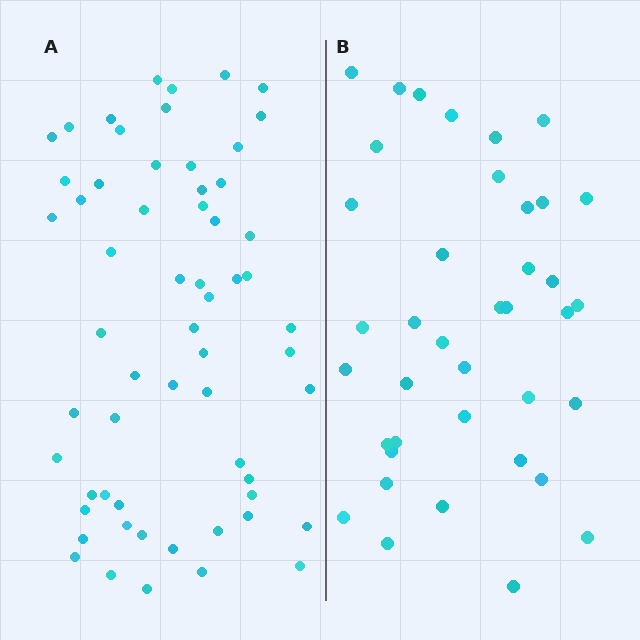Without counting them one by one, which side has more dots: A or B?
Region A (the left region) has more dots.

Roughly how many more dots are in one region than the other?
Region A has approximately 20 more dots than region B.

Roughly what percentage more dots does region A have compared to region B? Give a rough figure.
About 55% more.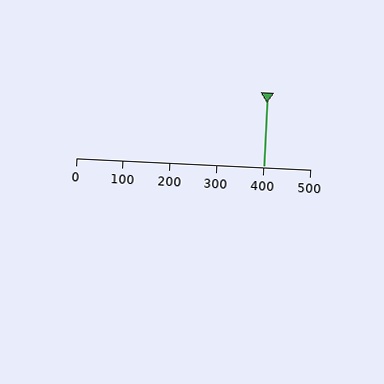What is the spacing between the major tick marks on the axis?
The major ticks are spaced 100 apart.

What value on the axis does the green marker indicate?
The marker indicates approximately 400.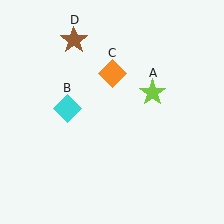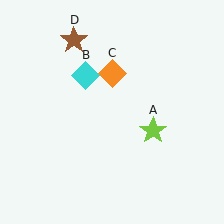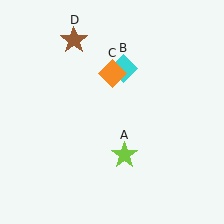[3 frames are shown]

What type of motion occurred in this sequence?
The lime star (object A), cyan diamond (object B) rotated clockwise around the center of the scene.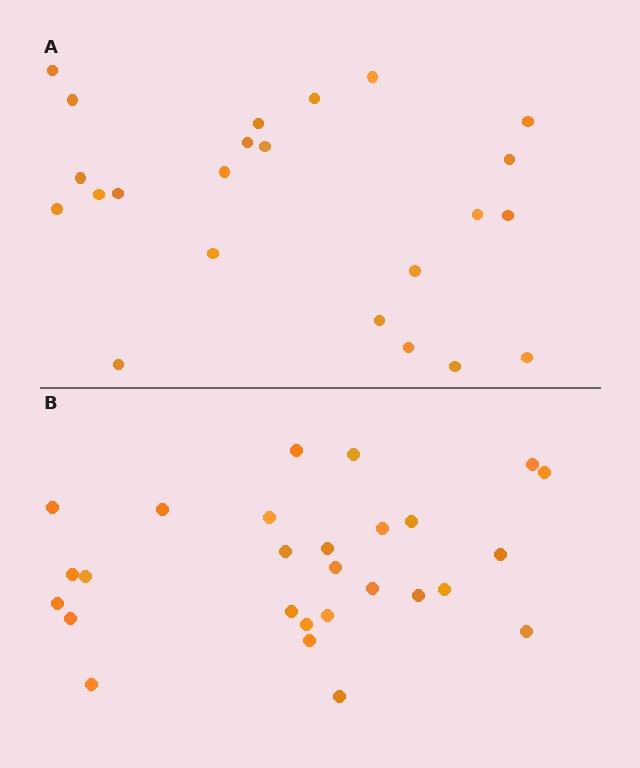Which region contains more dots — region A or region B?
Region B (the bottom region) has more dots.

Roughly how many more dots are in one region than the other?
Region B has about 4 more dots than region A.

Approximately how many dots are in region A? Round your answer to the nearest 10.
About 20 dots. (The exact count is 23, which rounds to 20.)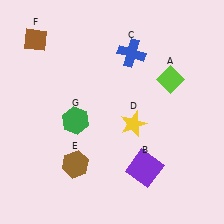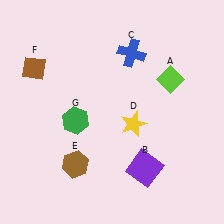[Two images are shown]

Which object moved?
The brown diamond (F) moved down.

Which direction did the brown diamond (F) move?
The brown diamond (F) moved down.